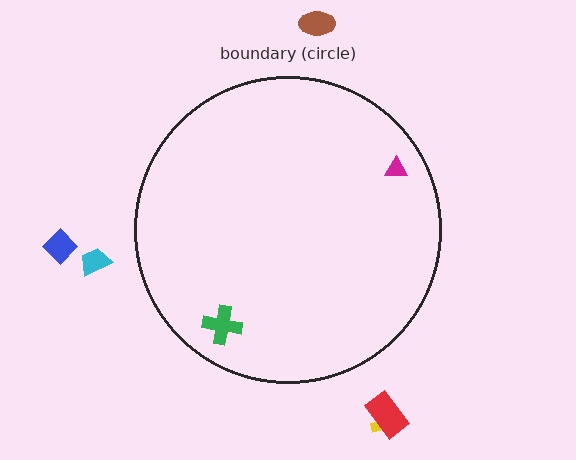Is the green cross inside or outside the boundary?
Inside.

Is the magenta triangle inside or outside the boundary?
Inside.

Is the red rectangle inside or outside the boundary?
Outside.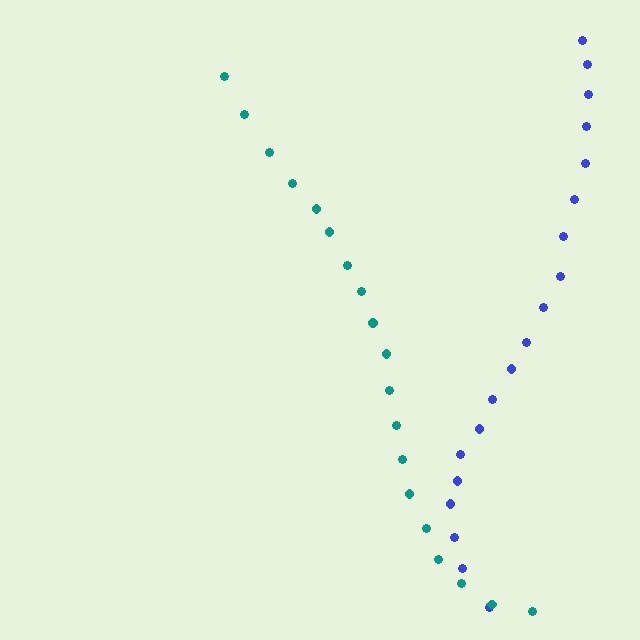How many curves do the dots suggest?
There are 2 distinct paths.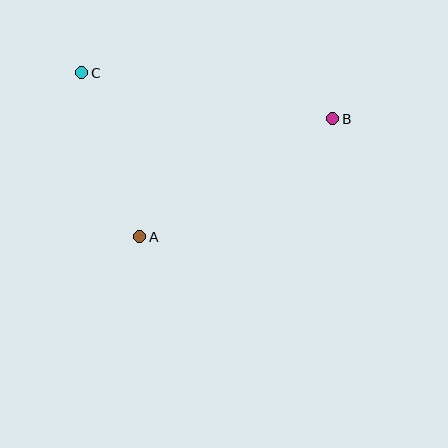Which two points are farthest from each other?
Points B and C are farthest from each other.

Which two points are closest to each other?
Points A and C are closest to each other.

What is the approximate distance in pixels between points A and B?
The distance between A and B is approximately 226 pixels.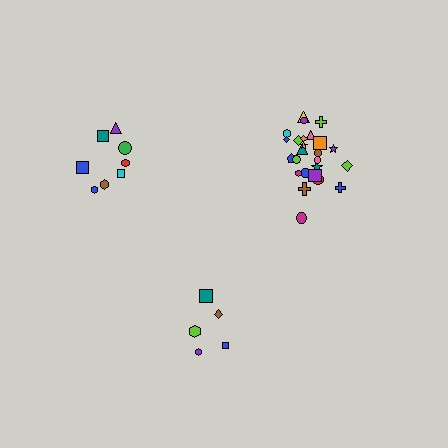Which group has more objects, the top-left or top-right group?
The top-right group.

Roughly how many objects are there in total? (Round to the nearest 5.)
Roughly 40 objects in total.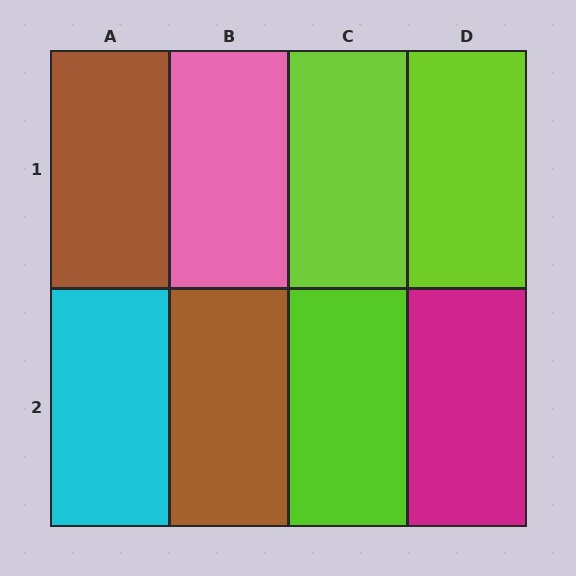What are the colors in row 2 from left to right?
Cyan, brown, lime, magenta.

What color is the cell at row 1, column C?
Lime.